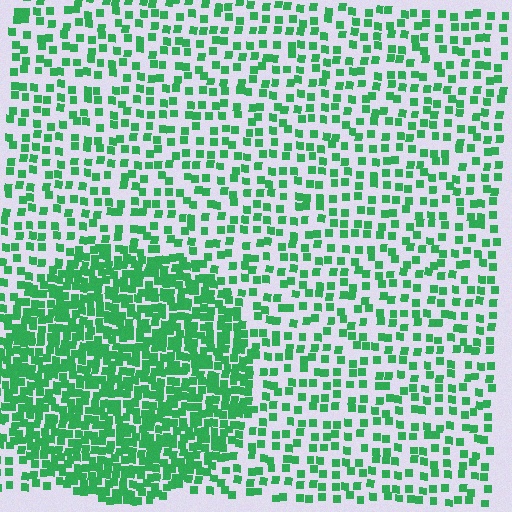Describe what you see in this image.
The image contains small green elements arranged at two different densities. A circle-shaped region is visible where the elements are more densely packed than the surrounding area.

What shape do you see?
I see a circle.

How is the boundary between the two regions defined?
The boundary is defined by a change in element density (approximately 2.4x ratio). All elements are the same color, size, and shape.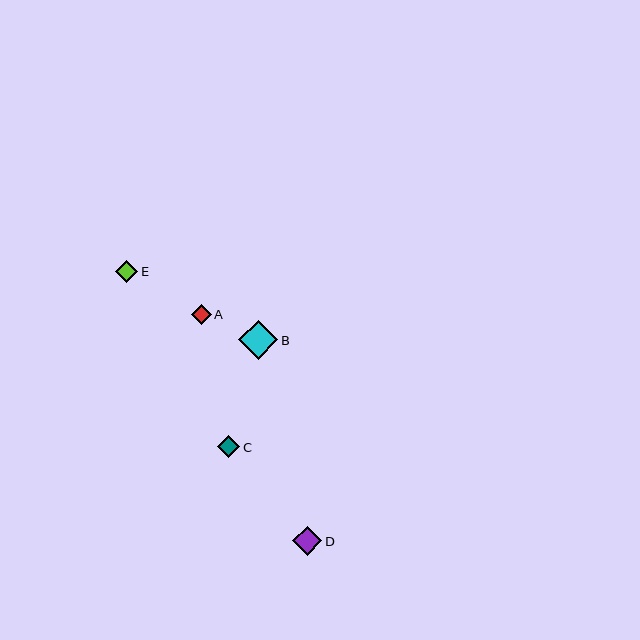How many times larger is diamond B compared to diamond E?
Diamond B is approximately 1.8 times the size of diamond E.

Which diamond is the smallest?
Diamond A is the smallest with a size of approximately 20 pixels.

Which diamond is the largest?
Diamond B is the largest with a size of approximately 39 pixels.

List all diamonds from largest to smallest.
From largest to smallest: B, D, C, E, A.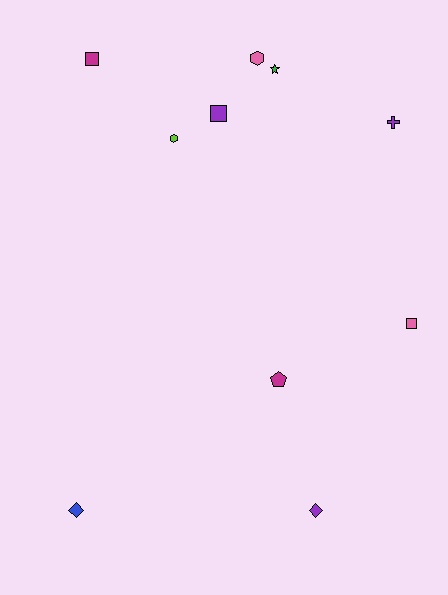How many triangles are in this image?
There are no triangles.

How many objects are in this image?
There are 10 objects.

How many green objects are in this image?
There is 1 green object.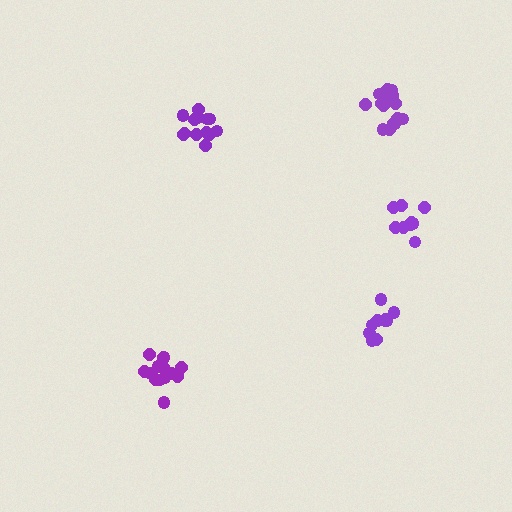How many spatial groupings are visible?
There are 5 spatial groupings.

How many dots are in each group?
Group 1: 13 dots, Group 2: 15 dots, Group 3: 15 dots, Group 4: 9 dots, Group 5: 10 dots (62 total).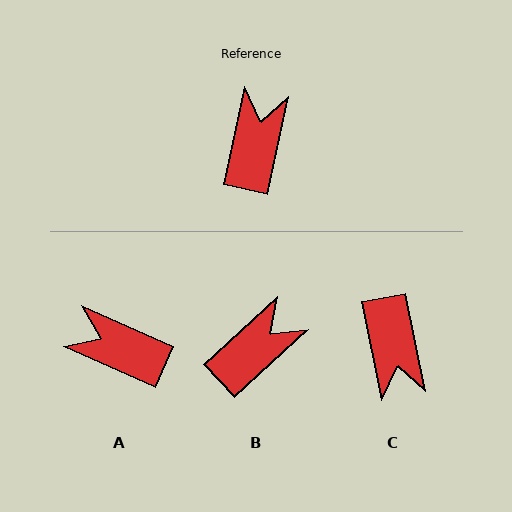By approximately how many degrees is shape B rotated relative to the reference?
Approximately 35 degrees clockwise.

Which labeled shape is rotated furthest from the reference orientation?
C, about 156 degrees away.